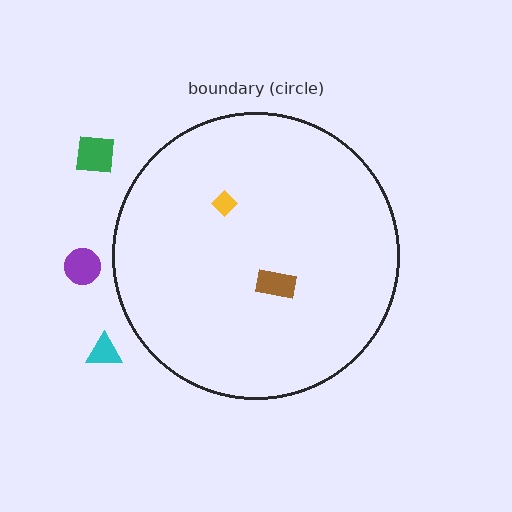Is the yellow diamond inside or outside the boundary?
Inside.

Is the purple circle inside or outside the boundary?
Outside.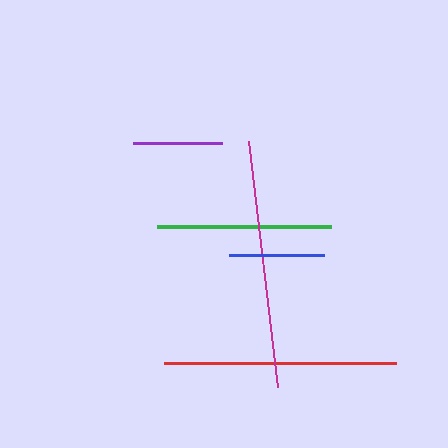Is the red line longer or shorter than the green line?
The red line is longer than the green line.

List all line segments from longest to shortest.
From longest to shortest: magenta, red, green, blue, purple.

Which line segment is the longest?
The magenta line is the longest at approximately 247 pixels.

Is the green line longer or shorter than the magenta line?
The magenta line is longer than the green line.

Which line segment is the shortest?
The purple line is the shortest at approximately 90 pixels.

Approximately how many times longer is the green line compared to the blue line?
The green line is approximately 1.8 times the length of the blue line.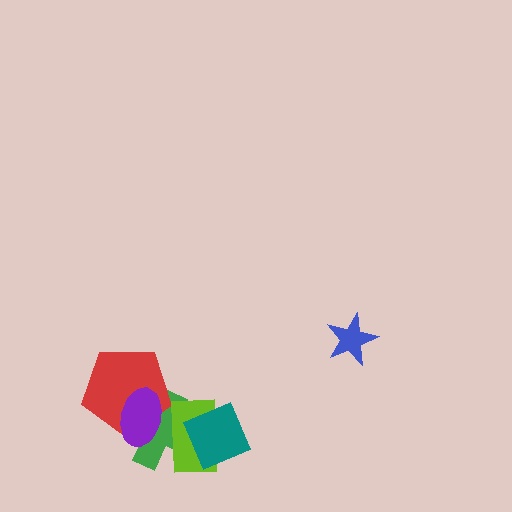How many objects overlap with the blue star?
0 objects overlap with the blue star.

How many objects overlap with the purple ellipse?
3 objects overlap with the purple ellipse.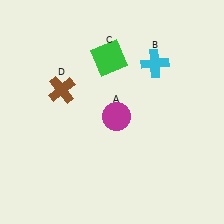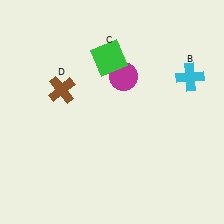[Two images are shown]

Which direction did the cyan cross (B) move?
The cyan cross (B) moved right.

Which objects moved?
The objects that moved are: the magenta circle (A), the cyan cross (B).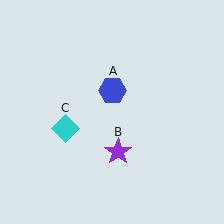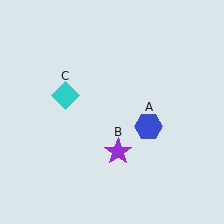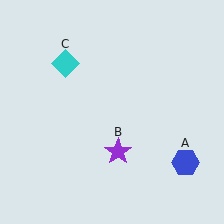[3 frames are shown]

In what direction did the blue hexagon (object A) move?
The blue hexagon (object A) moved down and to the right.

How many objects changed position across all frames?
2 objects changed position: blue hexagon (object A), cyan diamond (object C).